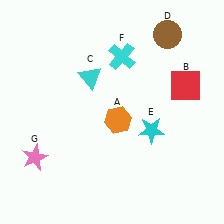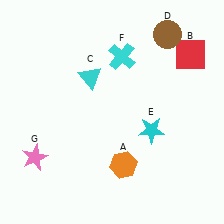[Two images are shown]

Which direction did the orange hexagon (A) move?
The orange hexagon (A) moved down.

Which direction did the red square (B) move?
The red square (B) moved up.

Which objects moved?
The objects that moved are: the orange hexagon (A), the red square (B).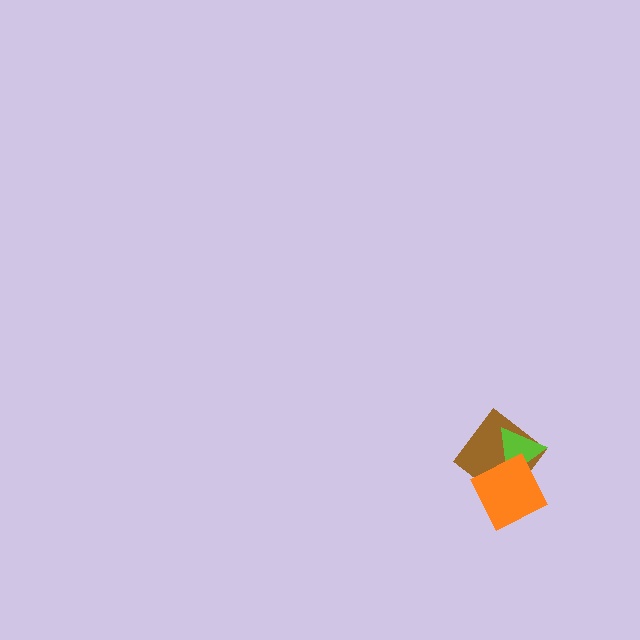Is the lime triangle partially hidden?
Yes, it is partially covered by another shape.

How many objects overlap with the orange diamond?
2 objects overlap with the orange diamond.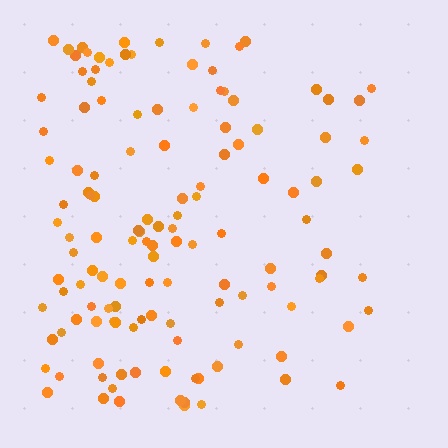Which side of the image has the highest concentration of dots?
The left.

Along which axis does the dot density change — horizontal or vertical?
Horizontal.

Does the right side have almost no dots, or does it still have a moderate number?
Still a moderate number, just noticeably fewer than the left.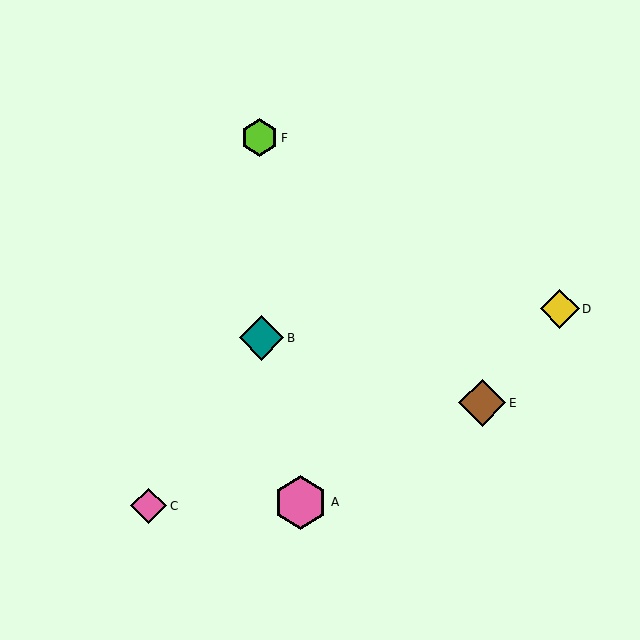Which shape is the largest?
The pink hexagon (labeled A) is the largest.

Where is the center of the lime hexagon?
The center of the lime hexagon is at (259, 138).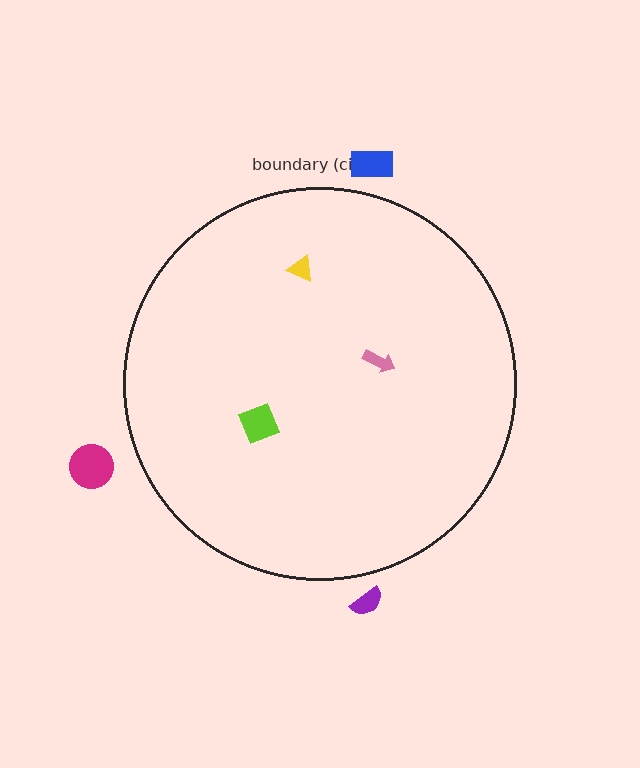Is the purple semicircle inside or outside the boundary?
Outside.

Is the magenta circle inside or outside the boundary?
Outside.